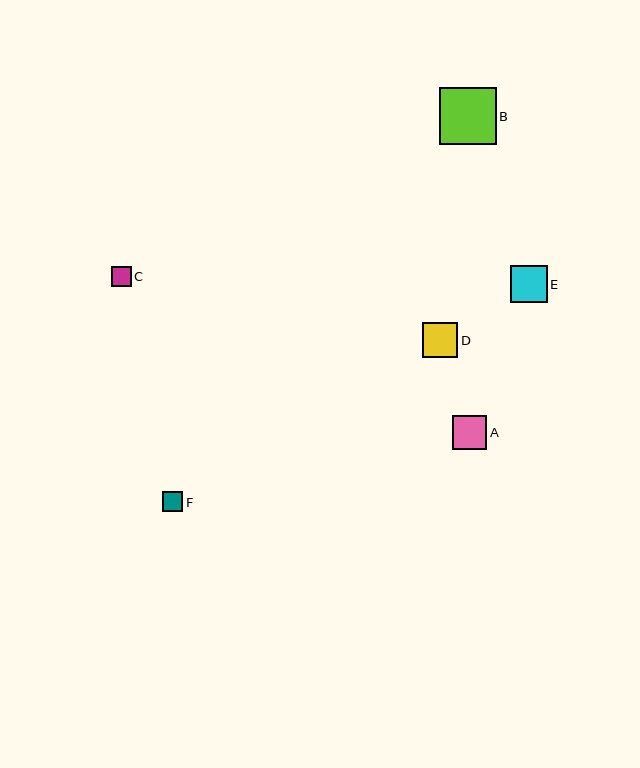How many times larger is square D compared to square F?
Square D is approximately 1.7 times the size of square F.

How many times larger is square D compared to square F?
Square D is approximately 1.7 times the size of square F.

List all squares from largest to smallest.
From largest to smallest: B, E, D, A, F, C.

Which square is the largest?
Square B is the largest with a size of approximately 57 pixels.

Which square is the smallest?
Square C is the smallest with a size of approximately 20 pixels.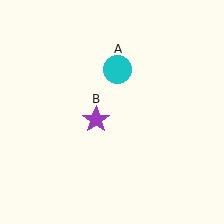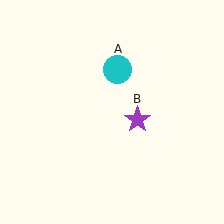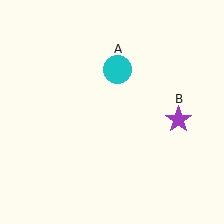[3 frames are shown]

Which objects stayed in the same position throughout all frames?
Cyan circle (object A) remained stationary.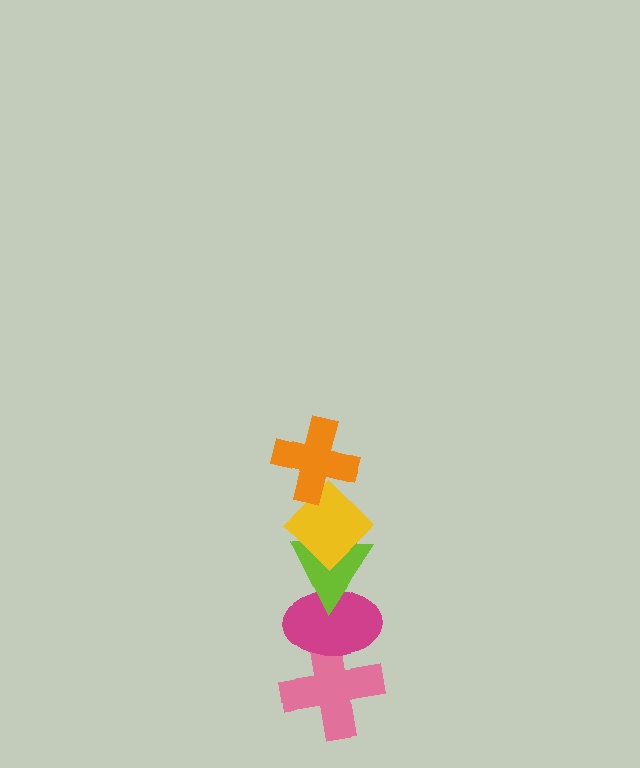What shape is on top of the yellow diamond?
The orange cross is on top of the yellow diamond.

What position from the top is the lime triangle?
The lime triangle is 3rd from the top.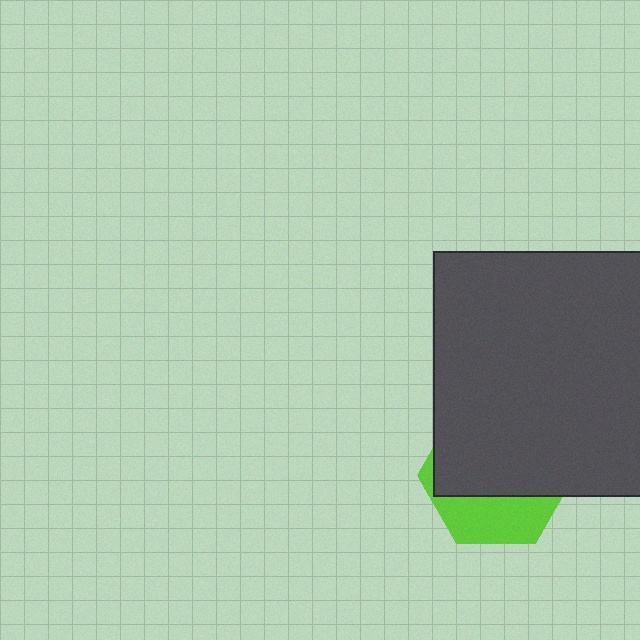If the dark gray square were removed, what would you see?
You would see the complete lime hexagon.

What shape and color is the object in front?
The object in front is a dark gray square.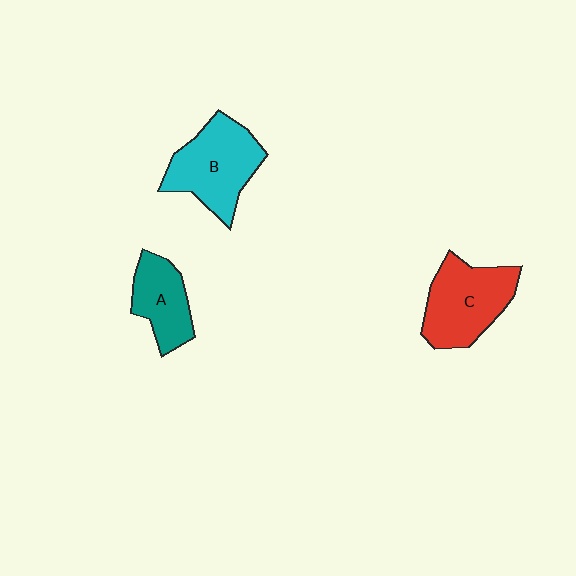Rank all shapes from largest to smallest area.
From largest to smallest: B (cyan), C (red), A (teal).